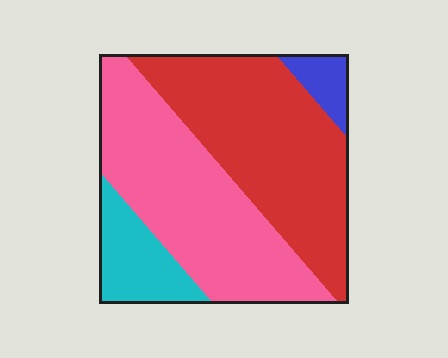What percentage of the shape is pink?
Pink covers 41% of the shape.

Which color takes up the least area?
Blue, at roughly 5%.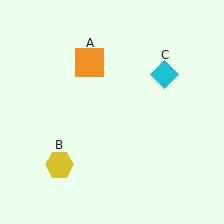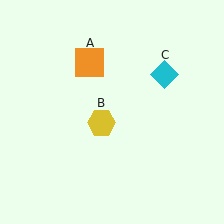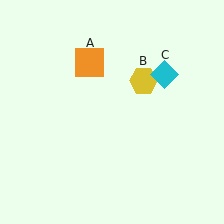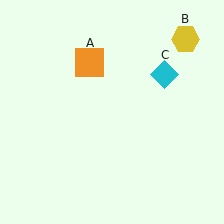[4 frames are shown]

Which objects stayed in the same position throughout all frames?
Orange square (object A) and cyan diamond (object C) remained stationary.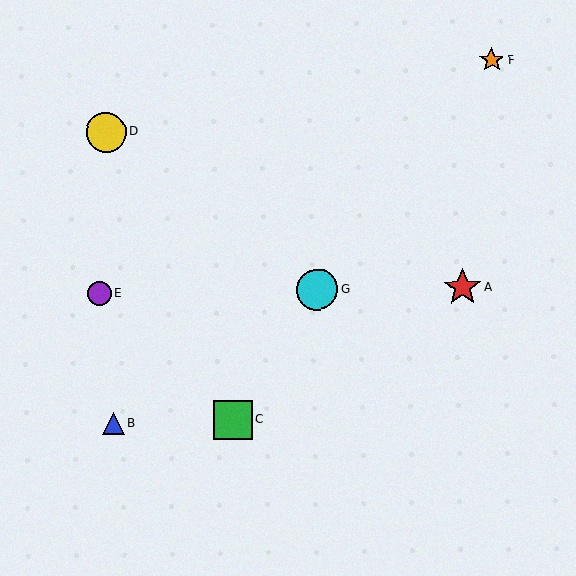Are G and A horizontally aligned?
Yes, both are at y≈290.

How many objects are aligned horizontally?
3 objects (A, E, G) are aligned horizontally.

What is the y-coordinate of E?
Object E is at y≈293.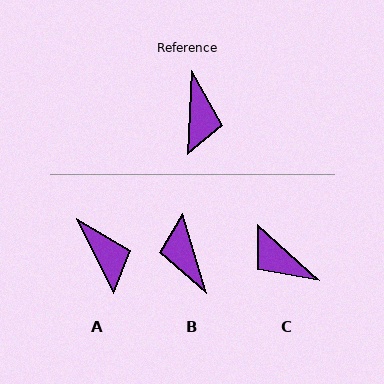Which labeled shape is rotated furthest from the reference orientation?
B, about 161 degrees away.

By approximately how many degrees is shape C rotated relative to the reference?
Approximately 130 degrees clockwise.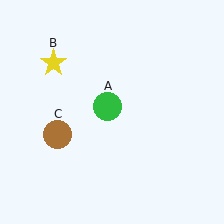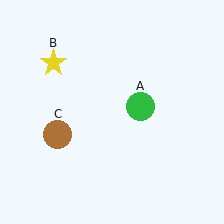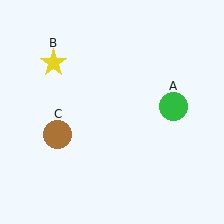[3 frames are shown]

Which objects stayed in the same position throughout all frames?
Yellow star (object B) and brown circle (object C) remained stationary.